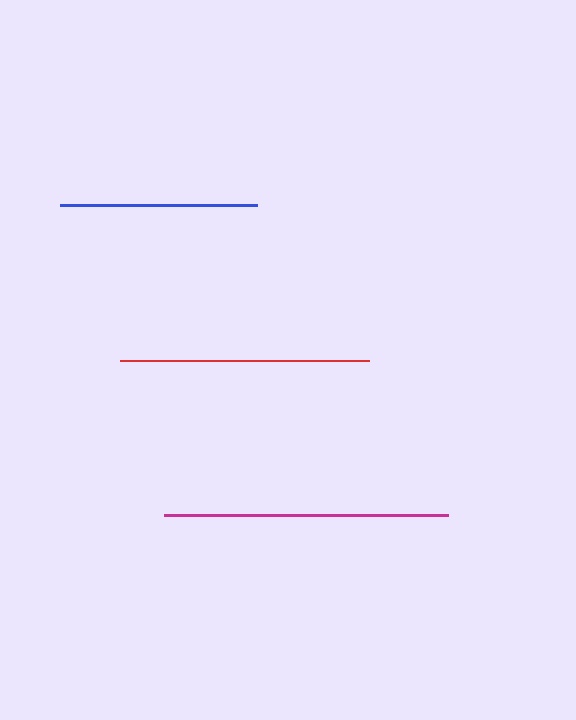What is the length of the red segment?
The red segment is approximately 249 pixels long.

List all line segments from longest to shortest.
From longest to shortest: magenta, red, blue.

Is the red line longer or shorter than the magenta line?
The magenta line is longer than the red line.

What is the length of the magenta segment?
The magenta segment is approximately 285 pixels long.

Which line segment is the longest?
The magenta line is the longest at approximately 285 pixels.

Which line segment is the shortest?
The blue line is the shortest at approximately 197 pixels.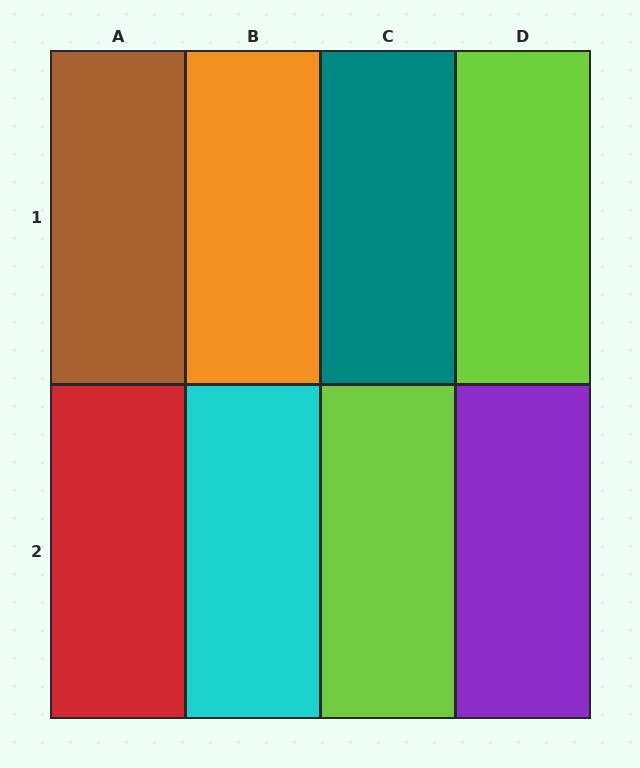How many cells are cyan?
1 cell is cyan.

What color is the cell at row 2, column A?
Red.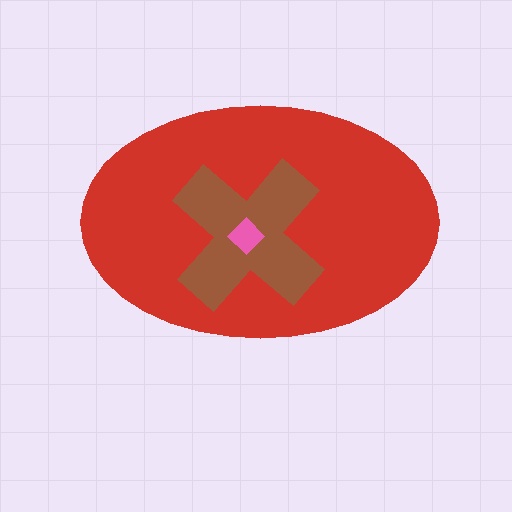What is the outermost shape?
The red ellipse.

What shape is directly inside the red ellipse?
The brown cross.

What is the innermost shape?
The pink diamond.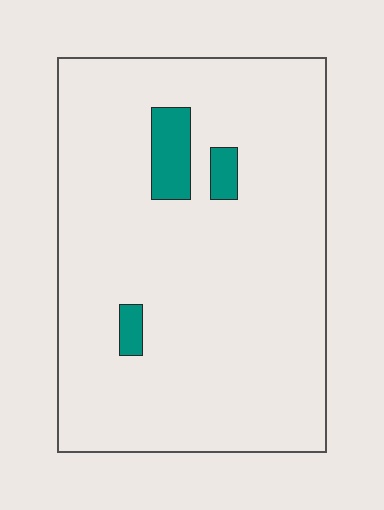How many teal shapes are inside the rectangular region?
3.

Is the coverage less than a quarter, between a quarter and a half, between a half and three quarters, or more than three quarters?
Less than a quarter.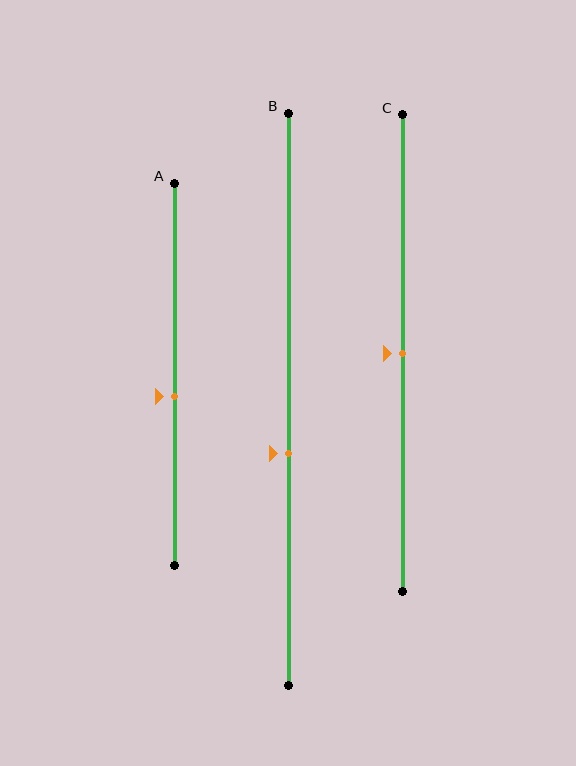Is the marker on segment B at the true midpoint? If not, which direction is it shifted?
No, the marker on segment B is shifted downward by about 9% of the segment length.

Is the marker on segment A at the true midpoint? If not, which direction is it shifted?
No, the marker on segment A is shifted downward by about 6% of the segment length.